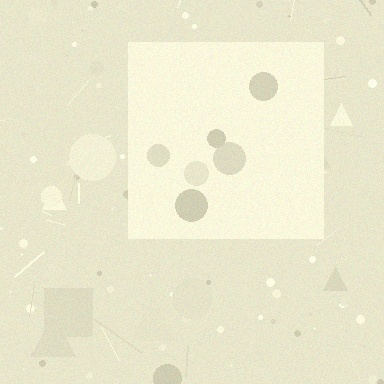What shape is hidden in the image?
A square is hidden in the image.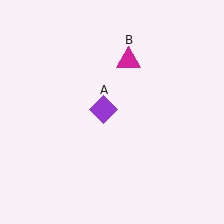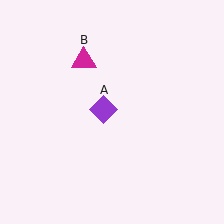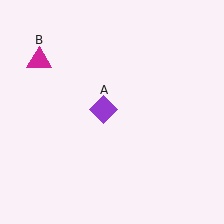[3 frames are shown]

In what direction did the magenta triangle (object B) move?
The magenta triangle (object B) moved left.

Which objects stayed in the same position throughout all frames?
Purple diamond (object A) remained stationary.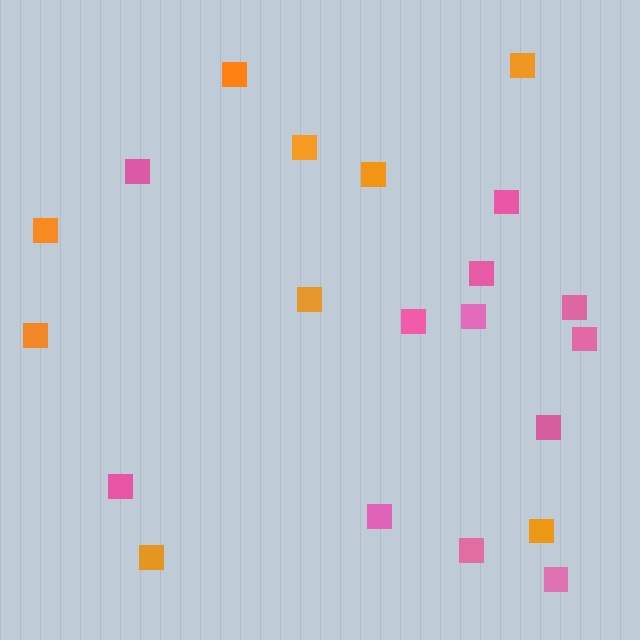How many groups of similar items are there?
There are 2 groups: one group of pink squares (12) and one group of orange squares (9).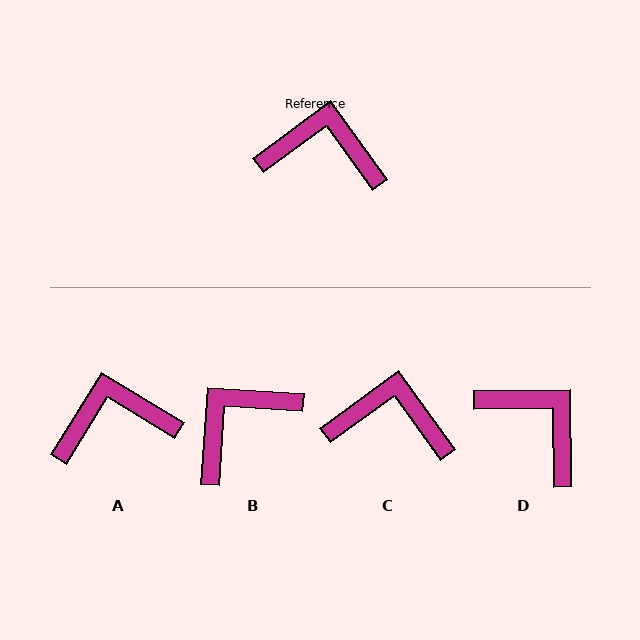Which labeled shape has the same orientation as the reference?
C.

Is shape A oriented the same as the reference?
No, it is off by about 23 degrees.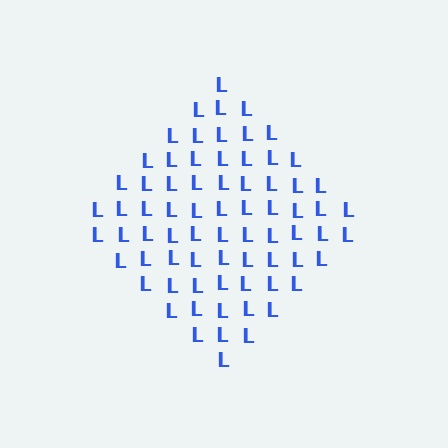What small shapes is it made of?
It is made of small letter L's.